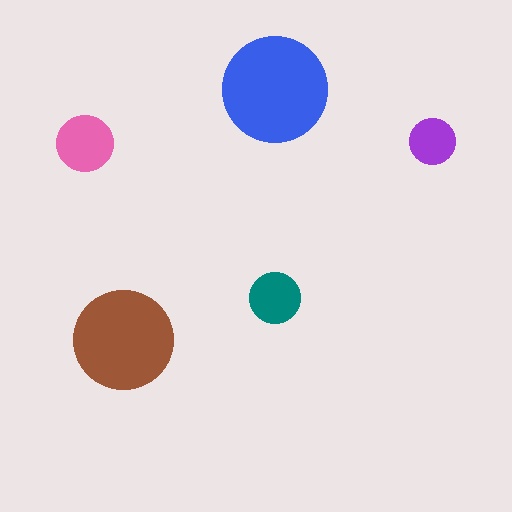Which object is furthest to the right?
The purple circle is rightmost.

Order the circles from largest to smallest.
the blue one, the brown one, the pink one, the teal one, the purple one.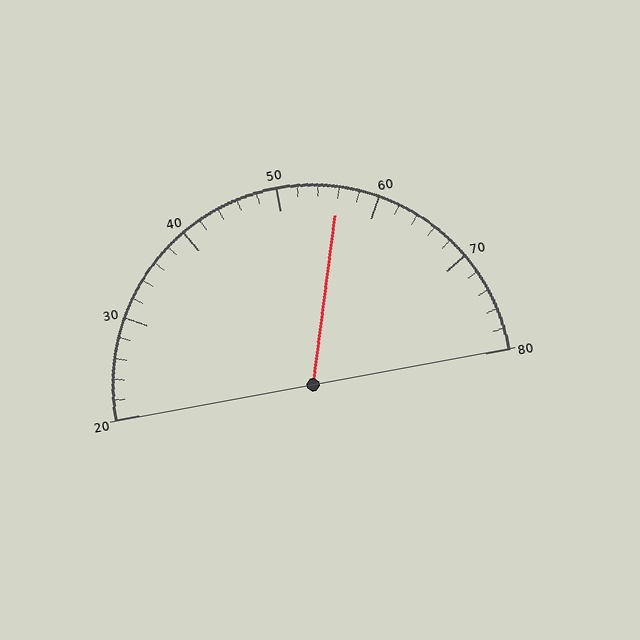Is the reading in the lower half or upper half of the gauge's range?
The reading is in the upper half of the range (20 to 80).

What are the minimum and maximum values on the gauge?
The gauge ranges from 20 to 80.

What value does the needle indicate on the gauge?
The needle indicates approximately 56.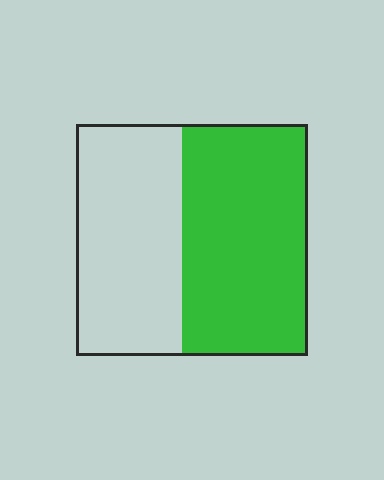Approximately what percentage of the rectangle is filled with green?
Approximately 55%.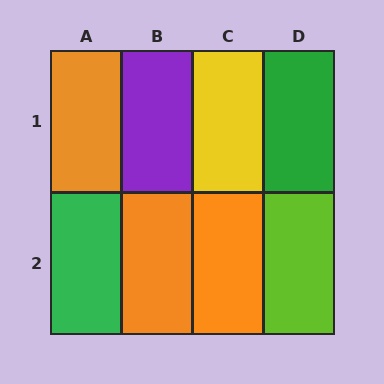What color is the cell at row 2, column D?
Lime.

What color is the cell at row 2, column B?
Orange.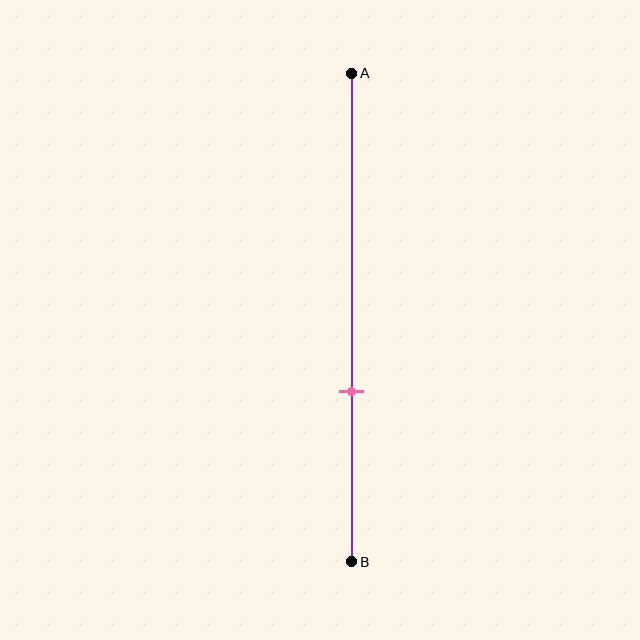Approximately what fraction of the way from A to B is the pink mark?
The pink mark is approximately 65% of the way from A to B.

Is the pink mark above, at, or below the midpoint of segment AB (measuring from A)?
The pink mark is below the midpoint of segment AB.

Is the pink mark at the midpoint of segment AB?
No, the mark is at about 65% from A, not at the 50% midpoint.